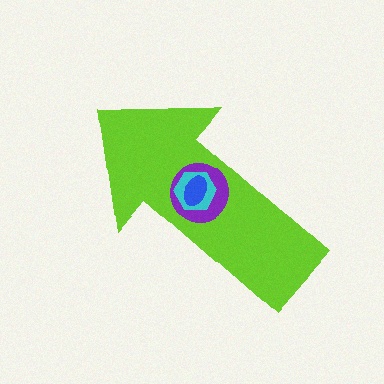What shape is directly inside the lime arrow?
The purple circle.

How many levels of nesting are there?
4.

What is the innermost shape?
The blue ellipse.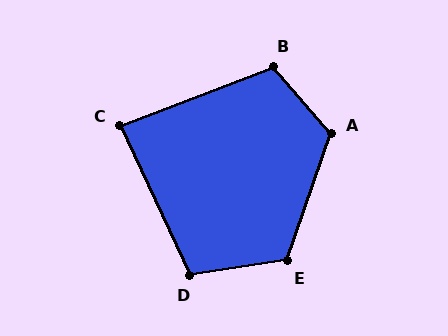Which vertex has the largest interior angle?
A, at approximately 120 degrees.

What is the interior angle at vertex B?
Approximately 110 degrees (obtuse).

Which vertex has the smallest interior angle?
C, at approximately 86 degrees.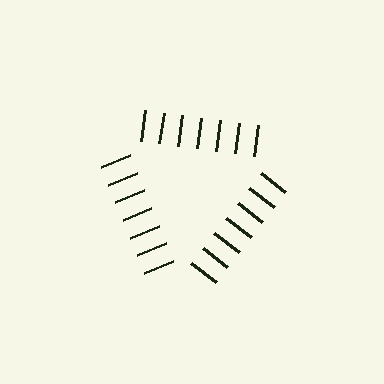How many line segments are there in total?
21 — 7 along each of the 3 edges.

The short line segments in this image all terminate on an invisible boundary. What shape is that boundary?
An illusory triangle — the line segments terminate on its edges but no continuous stroke is drawn.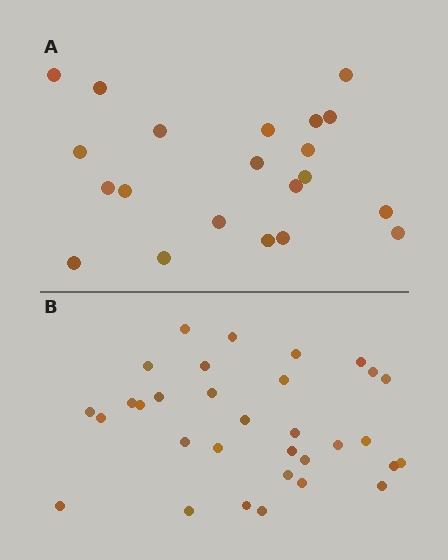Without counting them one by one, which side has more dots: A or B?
Region B (the bottom region) has more dots.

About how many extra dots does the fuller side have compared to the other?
Region B has roughly 12 or so more dots than region A.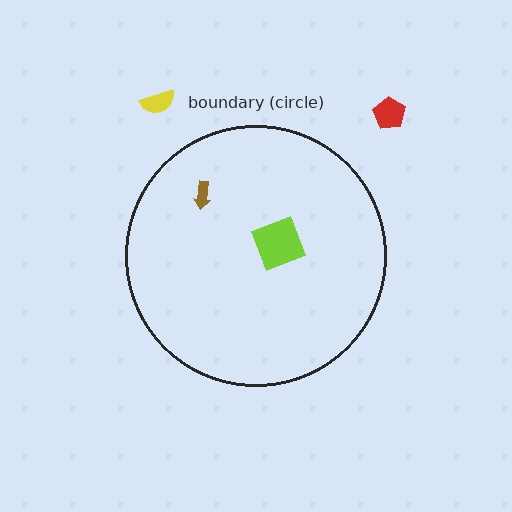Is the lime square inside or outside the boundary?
Inside.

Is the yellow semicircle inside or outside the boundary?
Outside.